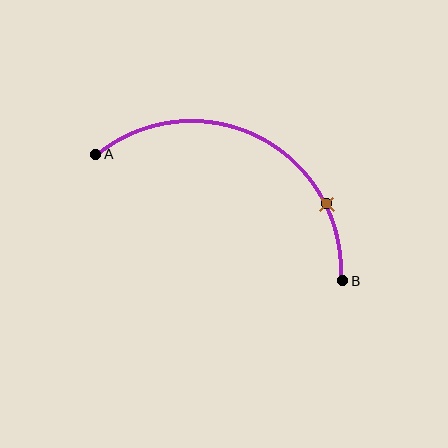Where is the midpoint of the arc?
The arc midpoint is the point on the curve farthest from the straight line joining A and B. It sits above that line.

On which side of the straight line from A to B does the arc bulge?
The arc bulges above the straight line connecting A and B.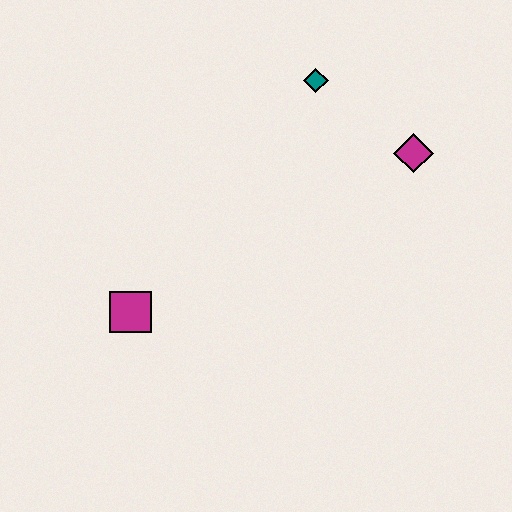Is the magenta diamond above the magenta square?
Yes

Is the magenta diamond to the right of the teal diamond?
Yes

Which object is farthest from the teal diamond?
The magenta square is farthest from the teal diamond.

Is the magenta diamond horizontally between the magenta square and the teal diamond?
No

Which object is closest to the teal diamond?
The magenta diamond is closest to the teal diamond.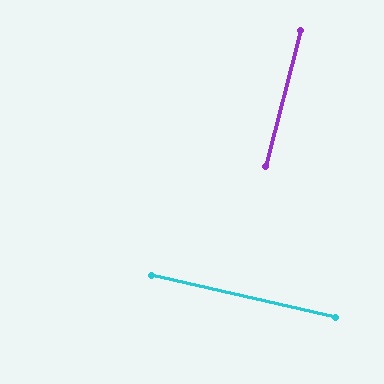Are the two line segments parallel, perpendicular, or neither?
Perpendicular — they meet at approximately 88°.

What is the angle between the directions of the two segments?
Approximately 88 degrees.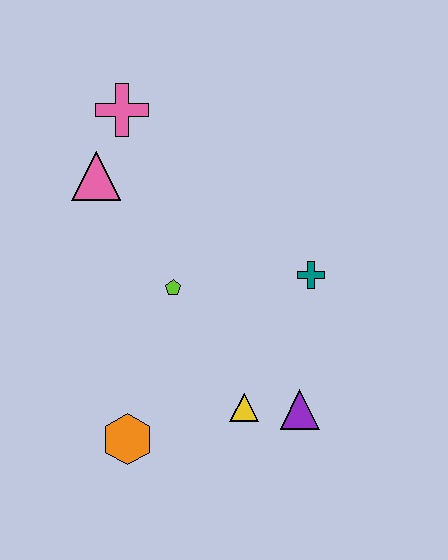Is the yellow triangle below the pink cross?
Yes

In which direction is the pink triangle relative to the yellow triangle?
The pink triangle is above the yellow triangle.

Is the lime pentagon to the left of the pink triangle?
No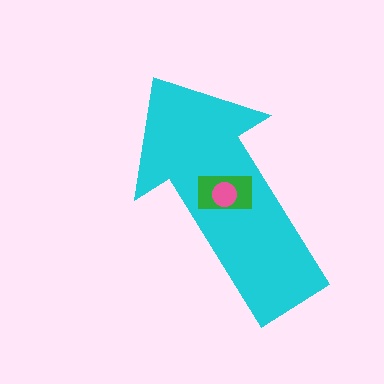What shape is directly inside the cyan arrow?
The green rectangle.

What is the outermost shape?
The cyan arrow.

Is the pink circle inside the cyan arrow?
Yes.